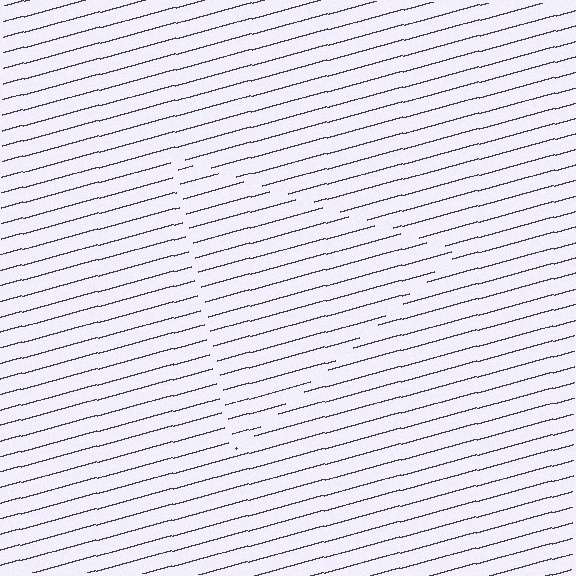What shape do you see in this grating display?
An illusory triangle. The interior of the shape contains the same grating, shifted by half a period — the contour is defined by the phase discontinuity where line-ends from the inner and outer gratings abut.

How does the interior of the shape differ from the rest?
The interior of the shape contains the same grating, shifted by half a period — the contour is defined by the phase discontinuity where line-ends from the inner and outer gratings abut.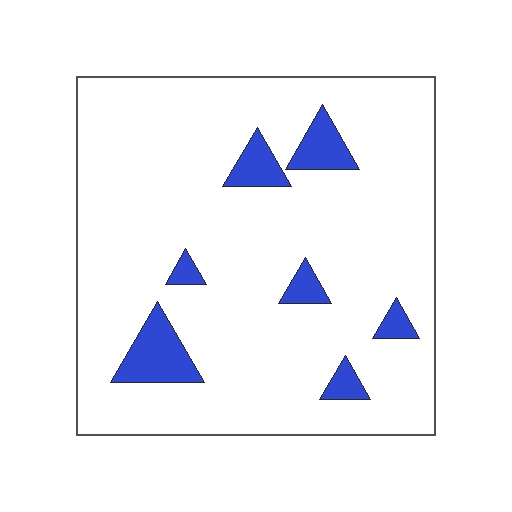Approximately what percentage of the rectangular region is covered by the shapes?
Approximately 10%.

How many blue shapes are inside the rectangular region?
7.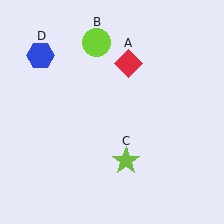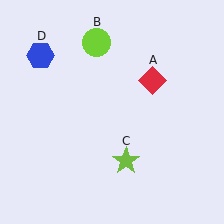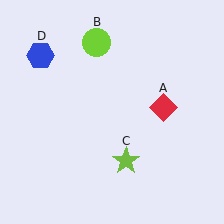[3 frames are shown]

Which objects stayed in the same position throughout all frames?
Lime circle (object B) and lime star (object C) and blue hexagon (object D) remained stationary.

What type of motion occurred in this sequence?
The red diamond (object A) rotated clockwise around the center of the scene.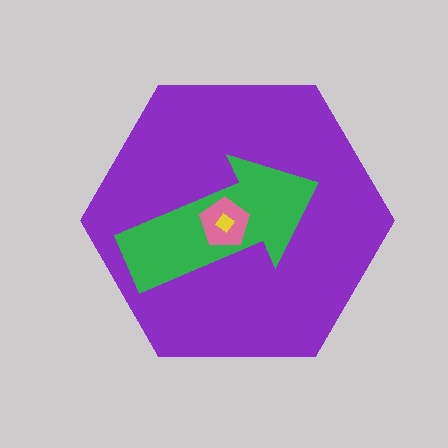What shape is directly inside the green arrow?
The pink pentagon.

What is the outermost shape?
The purple hexagon.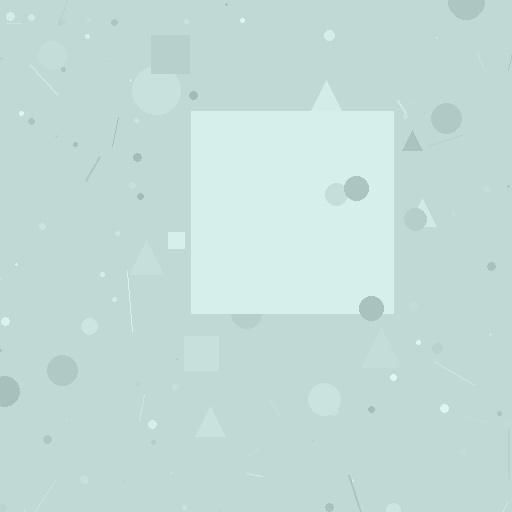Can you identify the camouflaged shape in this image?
The camouflaged shape is a square.